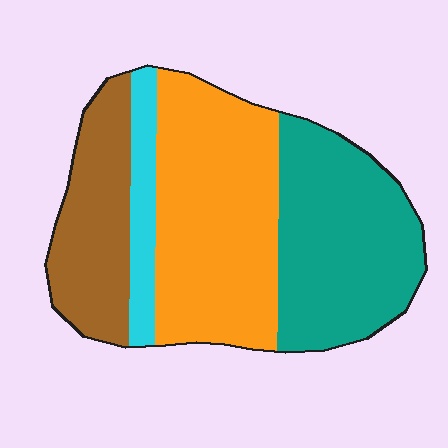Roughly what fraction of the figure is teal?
Teal takes up about one third (1/3) of the figure.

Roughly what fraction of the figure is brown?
Brown covers about 20% of the figure.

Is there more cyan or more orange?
Orange.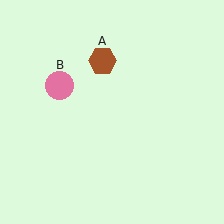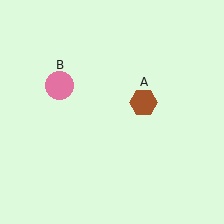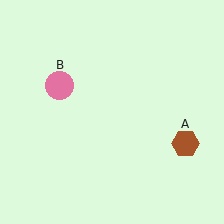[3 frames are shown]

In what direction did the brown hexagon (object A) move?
The brown hexagon (object A) moved down and to the right.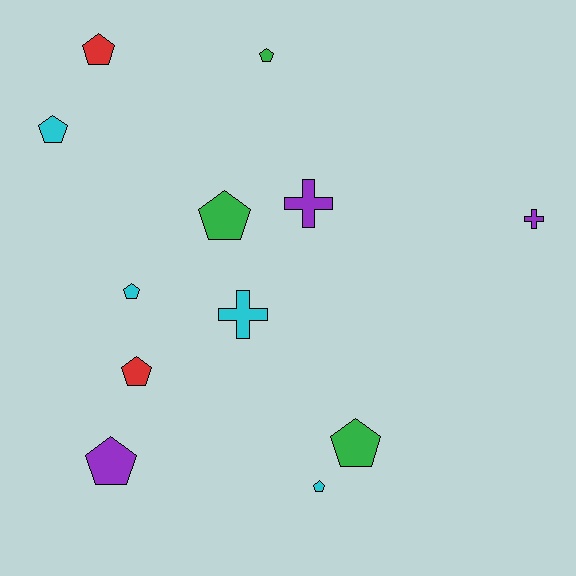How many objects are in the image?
There are 12 objects.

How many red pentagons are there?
There are 2 red pentagons.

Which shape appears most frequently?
Pentagon, with 9 objects.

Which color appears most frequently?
Cyan, with 4 objects.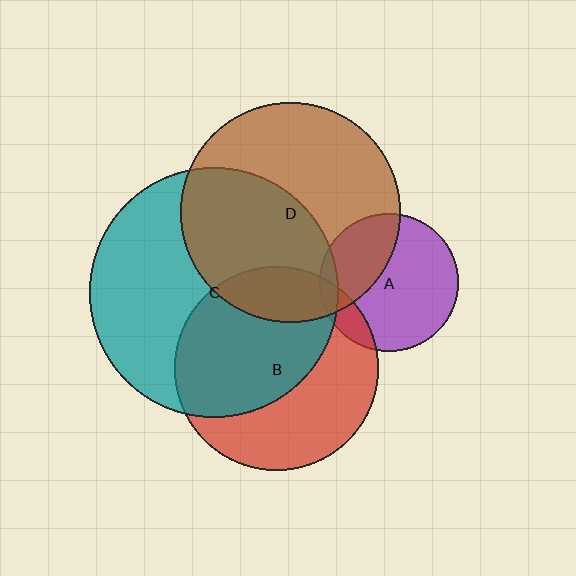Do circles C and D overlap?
Yes.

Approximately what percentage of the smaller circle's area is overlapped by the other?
Approximately 50%.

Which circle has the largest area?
Circle C (teal).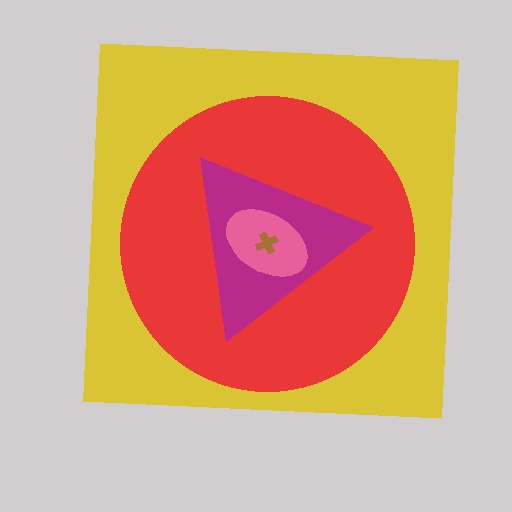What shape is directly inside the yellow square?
The red circle.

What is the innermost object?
The brown cross.